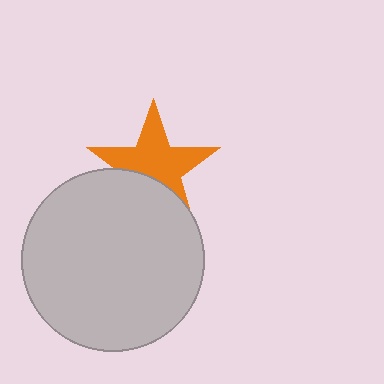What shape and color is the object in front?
The object in front is a light gray circle.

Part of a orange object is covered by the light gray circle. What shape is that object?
It is a star.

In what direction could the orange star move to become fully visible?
The orange star could move up. That would shift it out from behind the light gray circle entirely.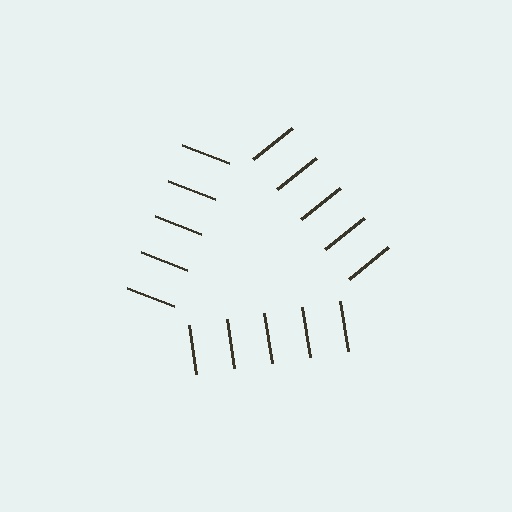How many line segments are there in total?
15 — 5 along each of the 3 edges.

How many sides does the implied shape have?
3 sides — the line-ends trace a triangle.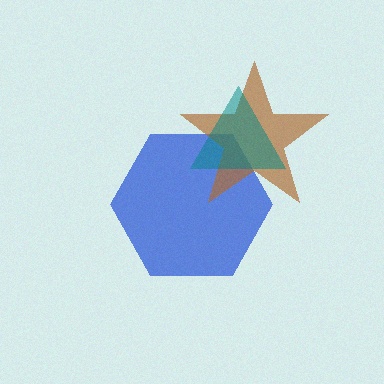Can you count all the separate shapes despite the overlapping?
Yes, there are 3 separate shapes.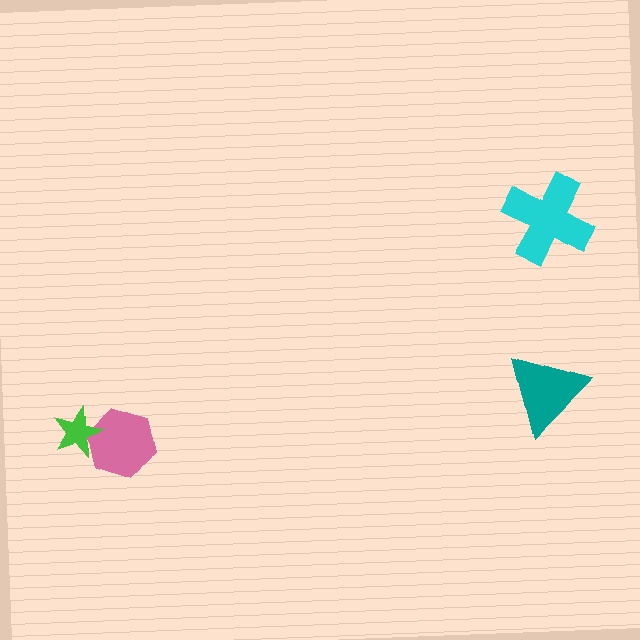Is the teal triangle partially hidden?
No, no other shape covers it.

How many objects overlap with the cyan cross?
0 objects overlap with the cyan cross.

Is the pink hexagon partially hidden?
Yes, it is partially covered by another shape.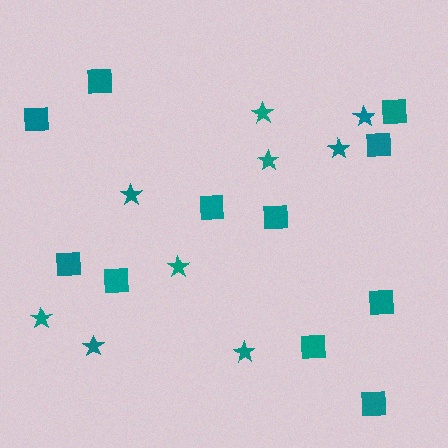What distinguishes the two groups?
There are 2 groups: one group of squares (11) and one group of stars (9).